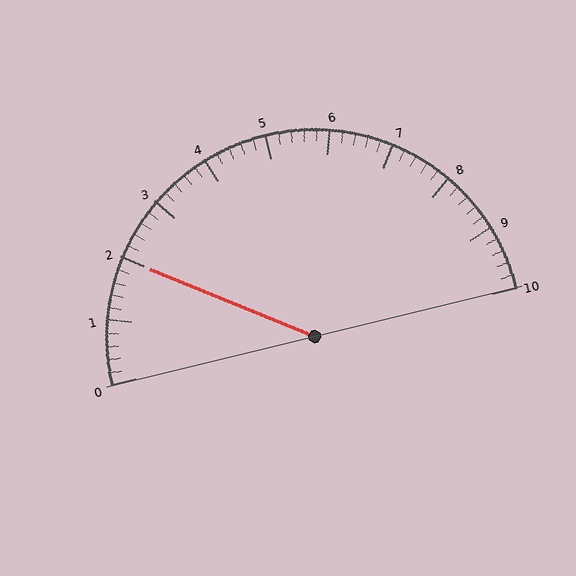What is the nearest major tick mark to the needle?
The nearest major tick mark is 2.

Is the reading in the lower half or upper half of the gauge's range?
The reading is in the lower half of the range (0 to 10).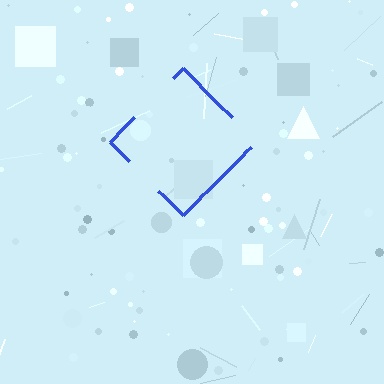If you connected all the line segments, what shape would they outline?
They would outline a diamond.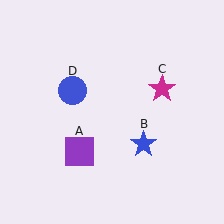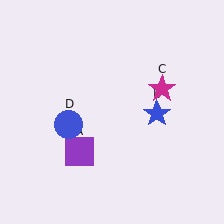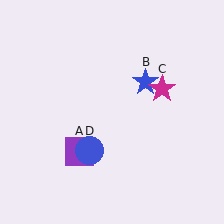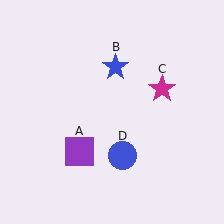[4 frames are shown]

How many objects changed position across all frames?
2 objects changed position: blue star (object B), blue circle (object D).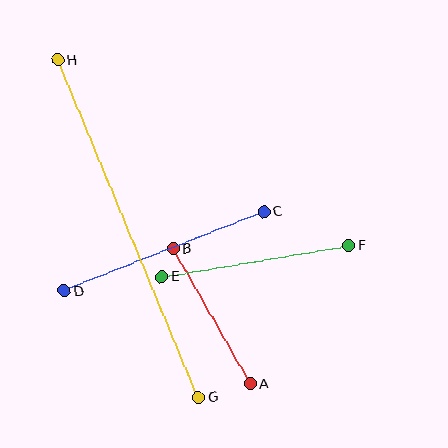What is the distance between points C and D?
The distance is approximately 215 pixels.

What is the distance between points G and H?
The distance is approximately 365 pixels.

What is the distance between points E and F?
The distance is approximately 189 pixels.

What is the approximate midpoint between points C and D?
The midpoint is at approximately (164, 251) pixels.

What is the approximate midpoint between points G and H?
The midpoint is at approximately (128, 229) pixels.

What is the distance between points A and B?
The distance is approximately 156 pixels.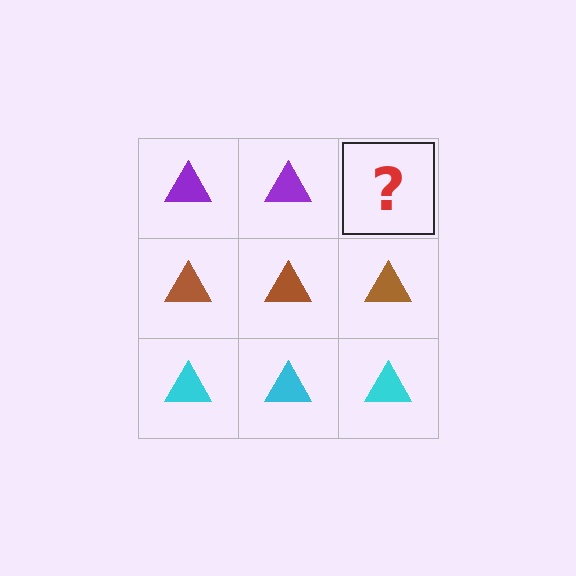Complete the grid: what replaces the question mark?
The question mark should be replaced with a purple triangle.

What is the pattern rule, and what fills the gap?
The rule is that each row has a consistent color. The gap should be filled with a purple triangle.